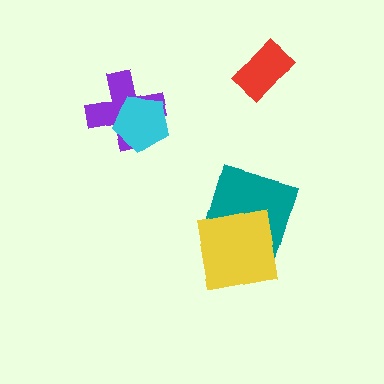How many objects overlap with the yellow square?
1 object overlaps with the yellow square.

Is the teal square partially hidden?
Yes, it is partially covered by another shape.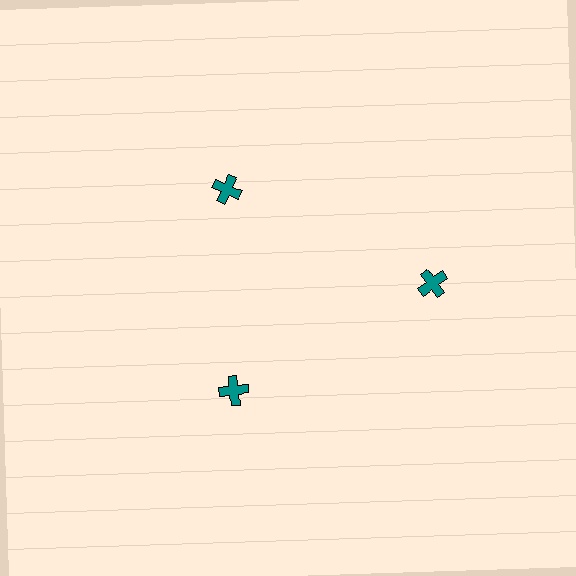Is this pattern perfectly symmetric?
No. The 3 teal crosses are arranged in a ring, but one element near the 3 o'clock position is pushed outward from the center, breaking the 3-fold rotational symmetry.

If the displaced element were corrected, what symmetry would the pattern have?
It would have 3-fold rotational symmetry — the pattern would map onto itself every 120 degrees.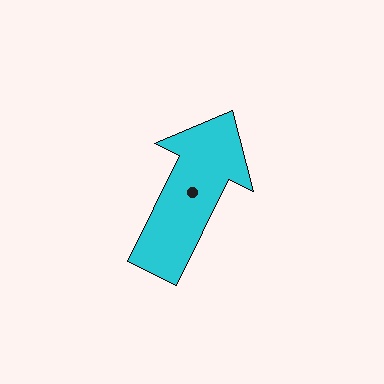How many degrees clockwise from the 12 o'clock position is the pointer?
Approximately 26 degrees.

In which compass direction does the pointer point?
Northeast.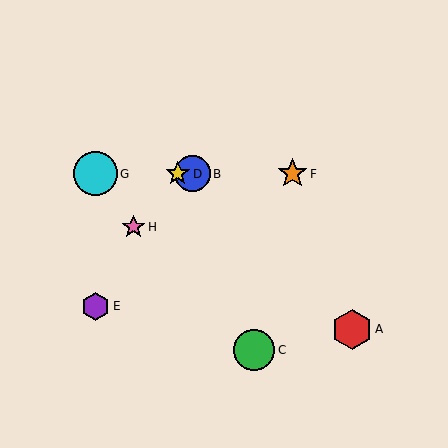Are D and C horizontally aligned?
No, D is at y≈174 and C is at y≈350.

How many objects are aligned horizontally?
4 objects (B, D, F, G) are aligned horizontally.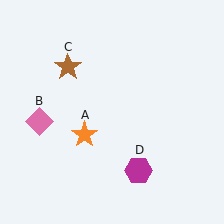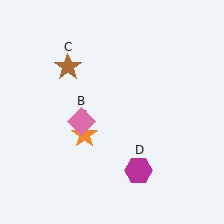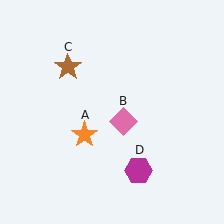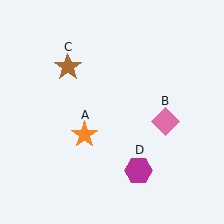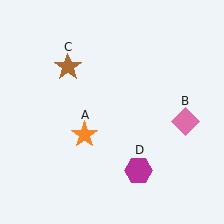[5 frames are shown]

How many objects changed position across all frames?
1 object changed position: pink diamond (object B).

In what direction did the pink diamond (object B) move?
The pink diamond (object B) moved right.